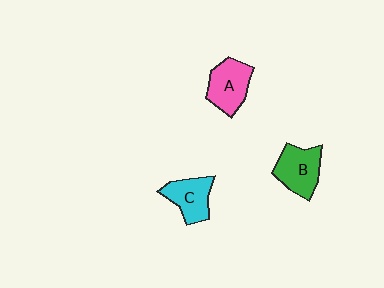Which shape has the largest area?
Shape A (pink).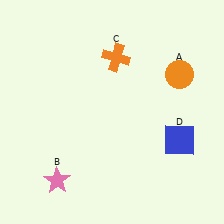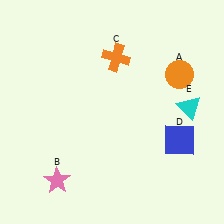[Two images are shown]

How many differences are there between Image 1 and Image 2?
There is 1 difference between the two images.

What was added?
A cyan triangle (E) was added in Image 2.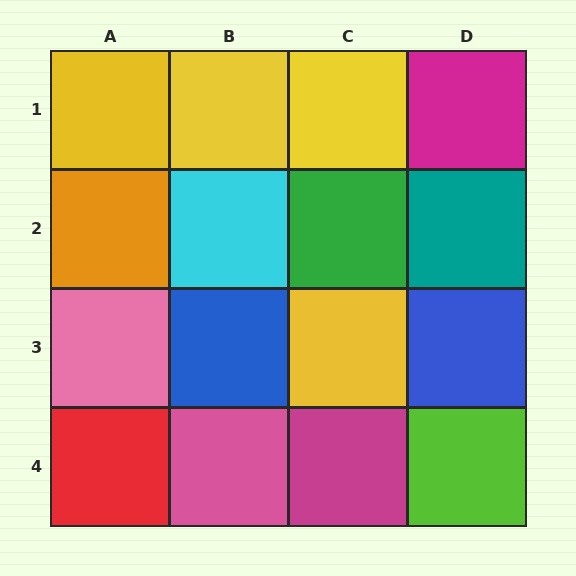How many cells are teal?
1 cell is teal.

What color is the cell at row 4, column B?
Pink.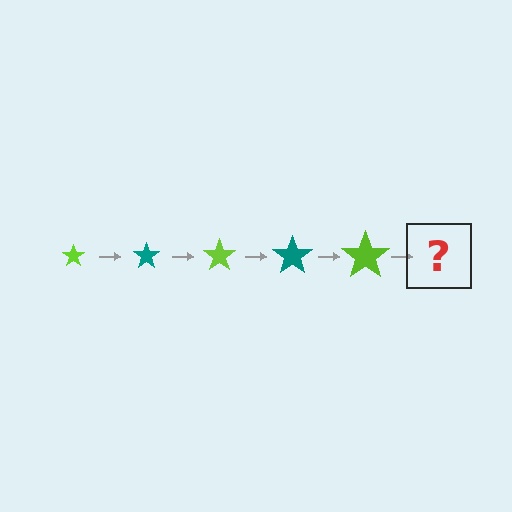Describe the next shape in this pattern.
It should be a teal star, larger than the previous one.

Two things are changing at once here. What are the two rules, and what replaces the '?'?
The two rules are that the star grows larger each step and the color cycles through lime and teal. The '?' should be a teal star, larger than the previous one.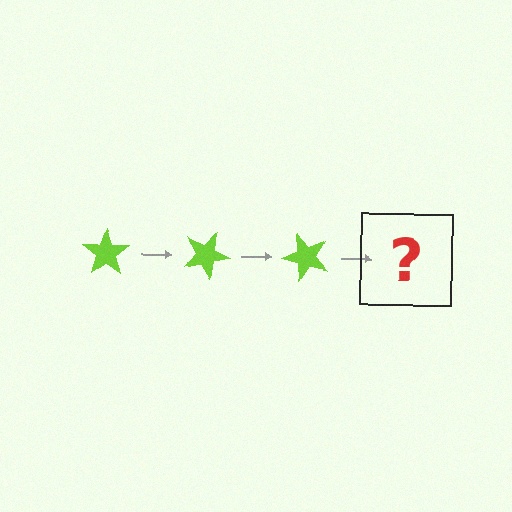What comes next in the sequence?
The next element should be a lime star rotated 75 degrees.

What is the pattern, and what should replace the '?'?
The pattern is that the star rotates 25 degrees each step. The '?' should be a lime star rotated 75 degrees.